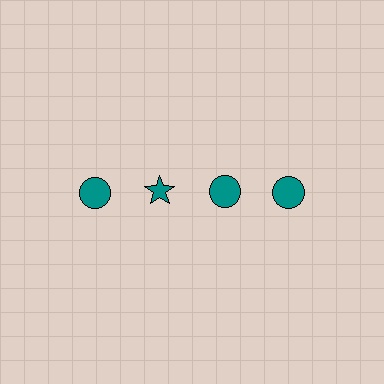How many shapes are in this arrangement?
There are 4 shapes arranged in a grid pattern.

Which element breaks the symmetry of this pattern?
The teal star in the top row, second from left column breaks the symmetry. All other shapes are teal circles.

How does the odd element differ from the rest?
It has a different shape: star instead of circle.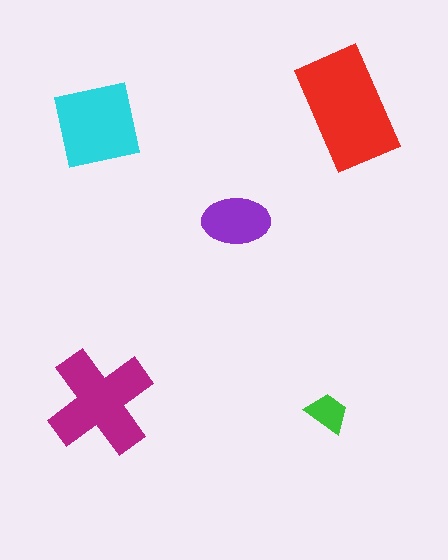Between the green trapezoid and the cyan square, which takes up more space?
The cyan square.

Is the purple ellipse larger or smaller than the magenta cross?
Smaller.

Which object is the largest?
The red rectangle.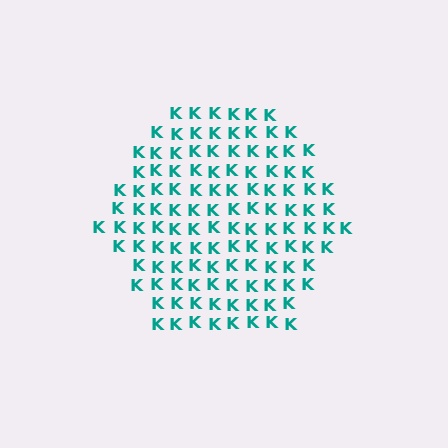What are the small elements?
The small elements are letter K's.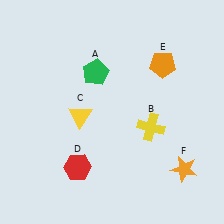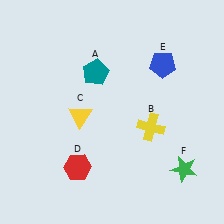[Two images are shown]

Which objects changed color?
A changed from green to teal. E changed from orange to blue. F changed from orange to green.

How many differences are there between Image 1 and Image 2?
There are 3 differences between the two images.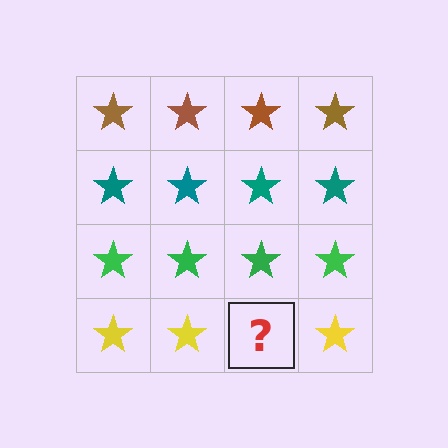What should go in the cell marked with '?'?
The missing cell should contain a yellow star.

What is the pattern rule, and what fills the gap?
The rule is that each row has a consistent color. The gap should be filled with a yellow star.